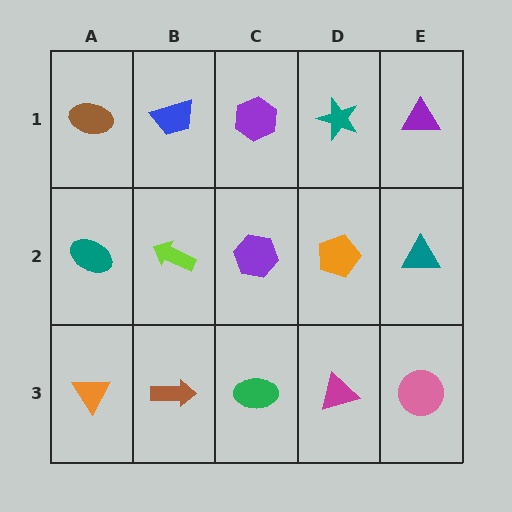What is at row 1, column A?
A brown ellipse.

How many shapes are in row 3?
5 shapes.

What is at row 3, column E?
A pink circle.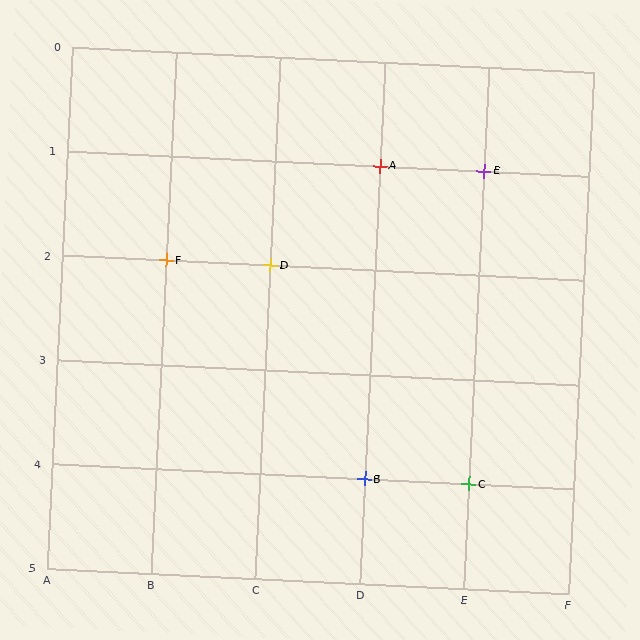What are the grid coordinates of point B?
Point B is at grid coordinates (D, 4).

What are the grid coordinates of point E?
Point E is at grid coordinates (E, 1).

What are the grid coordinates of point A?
Point A is at grid coordinates (D, 1).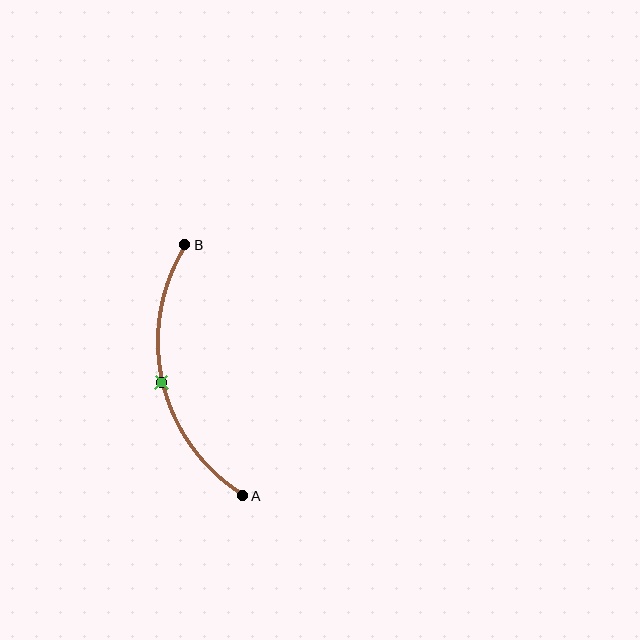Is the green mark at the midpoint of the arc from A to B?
Yes. The green mark lies on the arc at equal arc-length from both A and B — it is the arc midpoint.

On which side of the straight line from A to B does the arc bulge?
The arc bulges to the left of the straight line connecting A and B.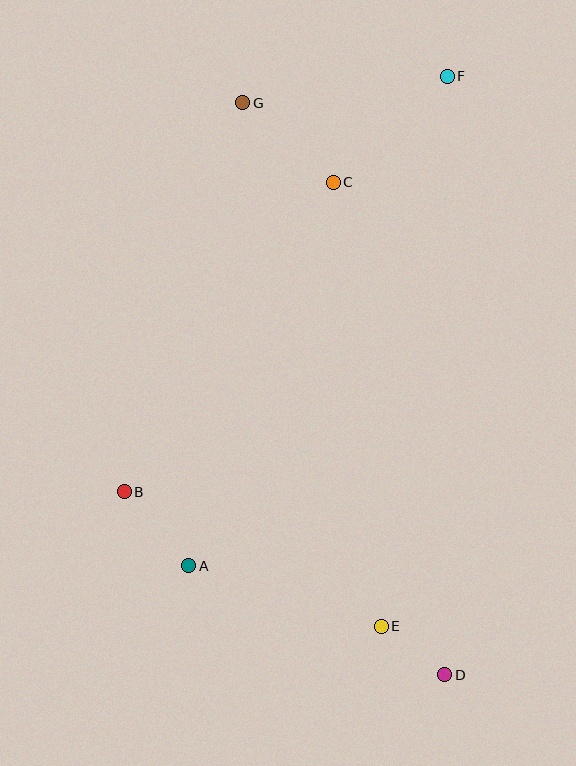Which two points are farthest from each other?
Points D and G are farthest from each other.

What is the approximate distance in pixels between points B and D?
The distance between B and D is approximately 369 pixels.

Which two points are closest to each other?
Points D and E are closest to each other.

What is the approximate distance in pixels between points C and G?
The distance between C and G is approximately 121 pixels.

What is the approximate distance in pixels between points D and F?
The distance between D and F is approximately 599 pixels.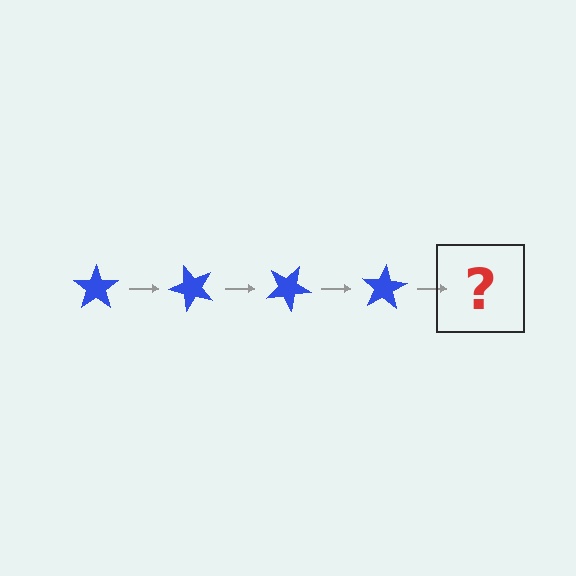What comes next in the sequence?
The next element should be a blue star rotated 200 degrees.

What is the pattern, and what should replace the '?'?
The pattern is that the star rotates 50 degrees each step. The '?' should be a blue star rotated 200 degrees.